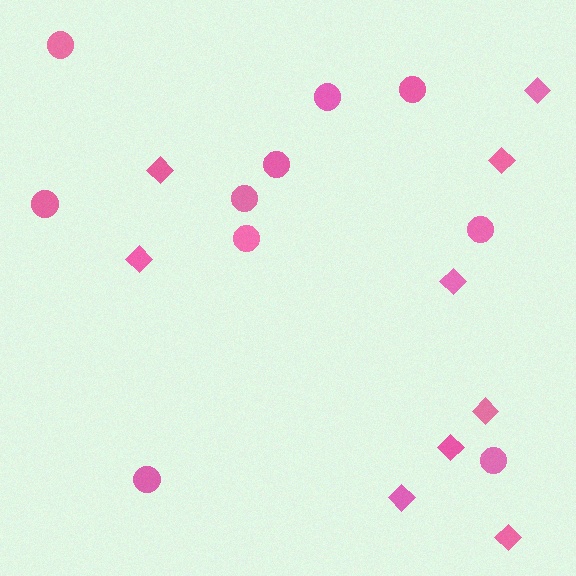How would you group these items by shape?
There are 2 groups: one group of circles (10) and one group of diamonds (9).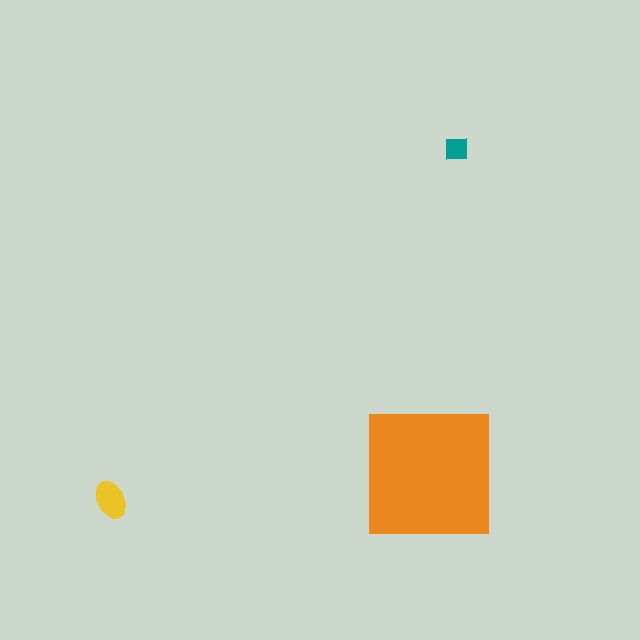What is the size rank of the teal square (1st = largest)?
3rd.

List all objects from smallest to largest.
The teal square, the yellow ellipse, the orange square.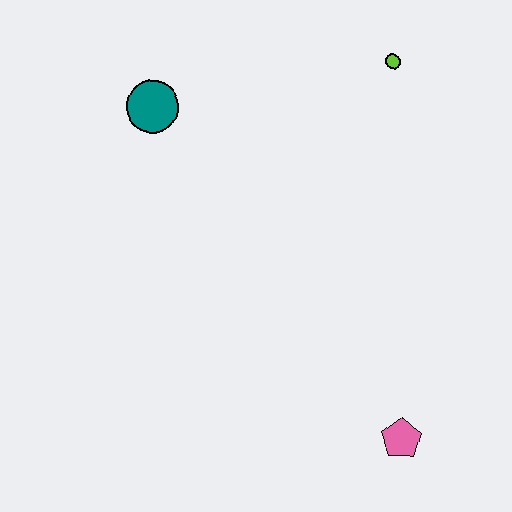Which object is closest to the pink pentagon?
The lime circle is closest to the pink pentagon.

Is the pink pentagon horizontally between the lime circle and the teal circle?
No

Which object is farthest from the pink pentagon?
The teal circle is farthest from the pink pentagon.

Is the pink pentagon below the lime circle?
Yes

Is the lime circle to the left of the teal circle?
No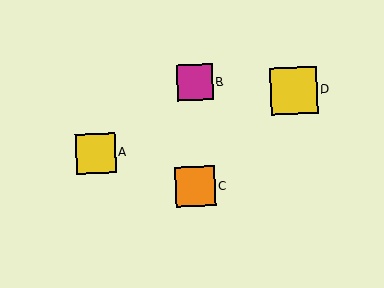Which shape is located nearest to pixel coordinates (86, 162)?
The yellow square (labeled A) at (96, 153) is nearest to that location.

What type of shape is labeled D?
Shape D is a yellow square.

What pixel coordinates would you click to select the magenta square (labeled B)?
Click at (195, 82) to select the magenta square B.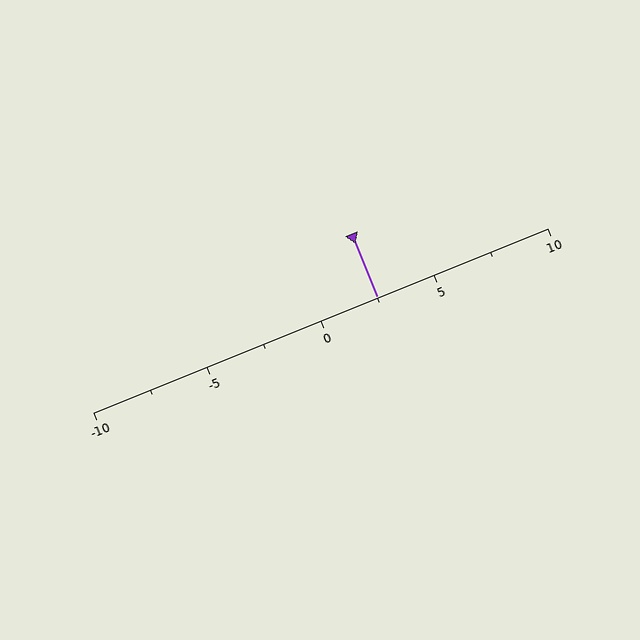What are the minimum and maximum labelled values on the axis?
The axis runs from -10 to 10.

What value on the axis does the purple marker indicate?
The marker indicates approximately 2.5.